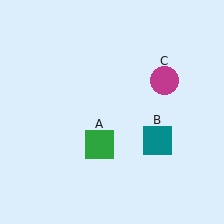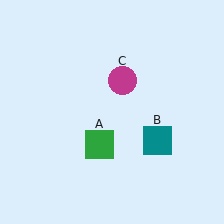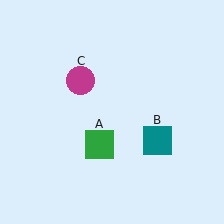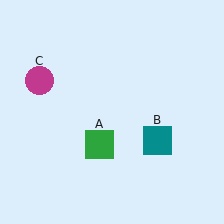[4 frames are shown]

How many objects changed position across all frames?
1 object changed position: magenta circle (object C).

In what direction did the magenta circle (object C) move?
The magenta circle (object C) moved left.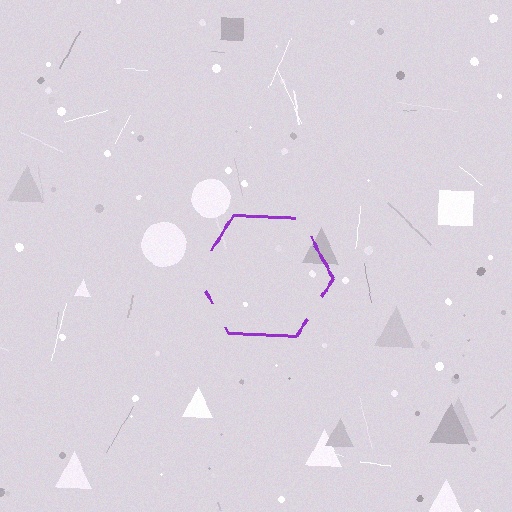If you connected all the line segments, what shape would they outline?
They would outline a hexagon.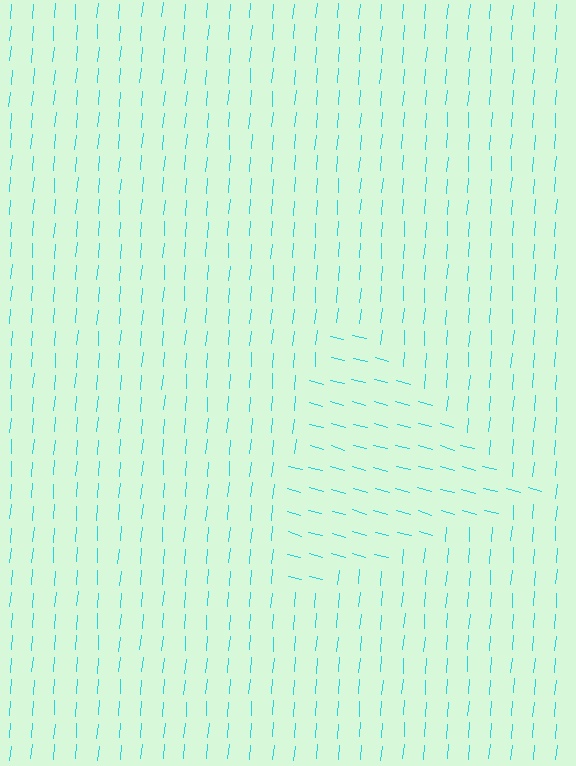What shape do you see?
I see a triangle.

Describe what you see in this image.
The image is filled with small cyan line segments. A triangle region in the image has lines oriented differently from the surrounding lines, creating a visible texture boundary.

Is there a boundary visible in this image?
Yes, there is a texture boundary formed by a change in line orientation.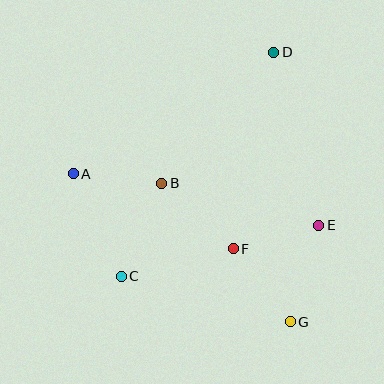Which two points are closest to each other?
Points E and F are closest to each other.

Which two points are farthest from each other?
Points C and D are farthest from each other.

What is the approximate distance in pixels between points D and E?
The distance between D and E is approximately 178 pixels.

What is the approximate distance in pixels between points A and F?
The distance between A and F is approximately 177 pixels.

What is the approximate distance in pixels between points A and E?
The distance between A and E is approximately 251 pixels.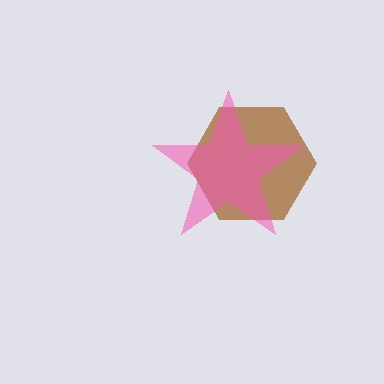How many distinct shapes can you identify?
There are 2 distinct shapes: a brown hexagon, a pink star.